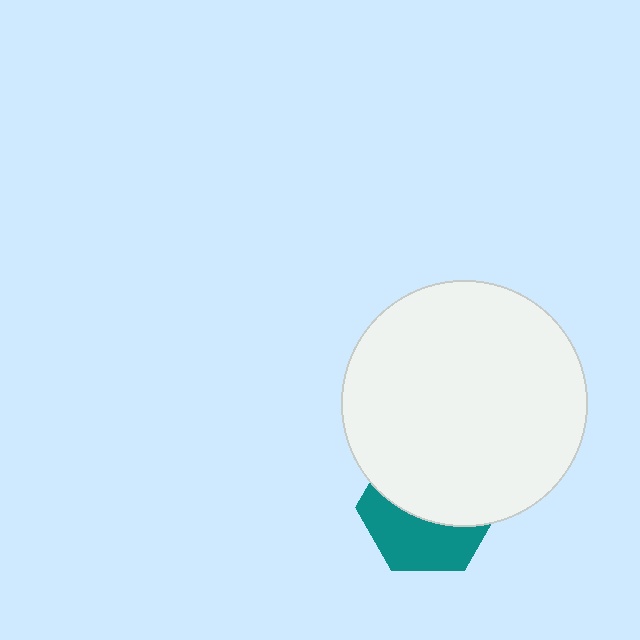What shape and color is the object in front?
The object in front is a white circle.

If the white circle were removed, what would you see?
You would see the complete teal hexagon.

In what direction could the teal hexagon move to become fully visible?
The teal hexagon could move down. That would shift it out from behind the white circle entirely.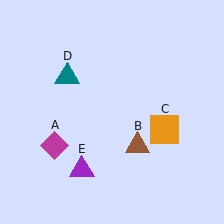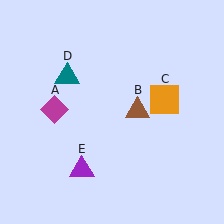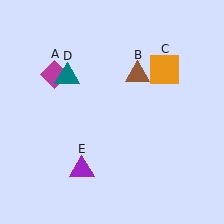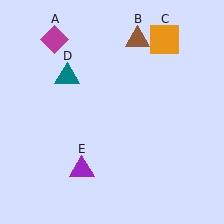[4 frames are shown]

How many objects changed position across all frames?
3 objects changed position: magenta diamond (object A), brown triangle (object B), orange square (object C).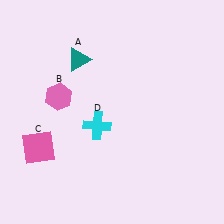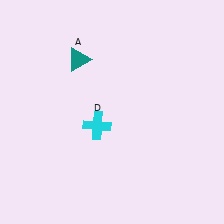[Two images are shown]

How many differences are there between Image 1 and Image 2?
There are 2 differences between the two images.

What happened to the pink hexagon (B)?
The pink hexagon (B) was removed in Image 2. It was in the top-left area of Image 1.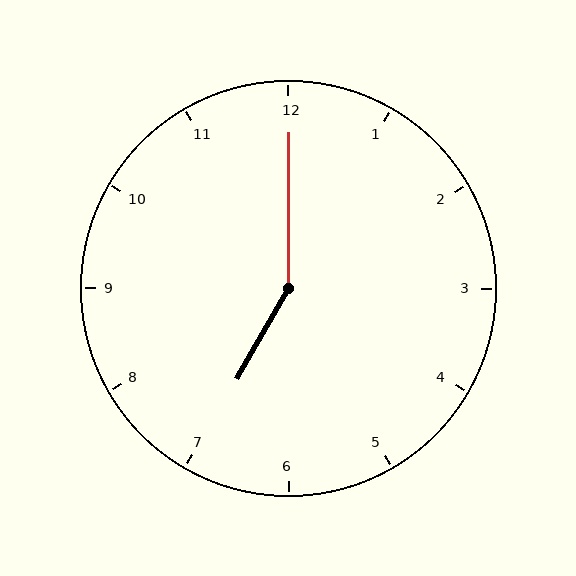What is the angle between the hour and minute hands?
Approximately 150 degrees.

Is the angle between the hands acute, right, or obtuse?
It is obtuse.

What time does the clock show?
7:00.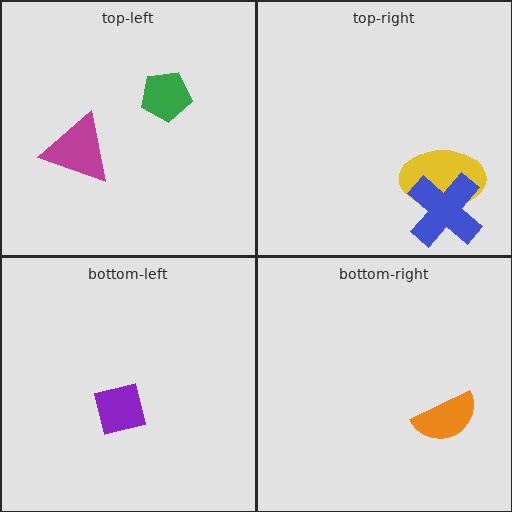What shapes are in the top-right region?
The yellow ellipse, the blue cross.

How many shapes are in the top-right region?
2.